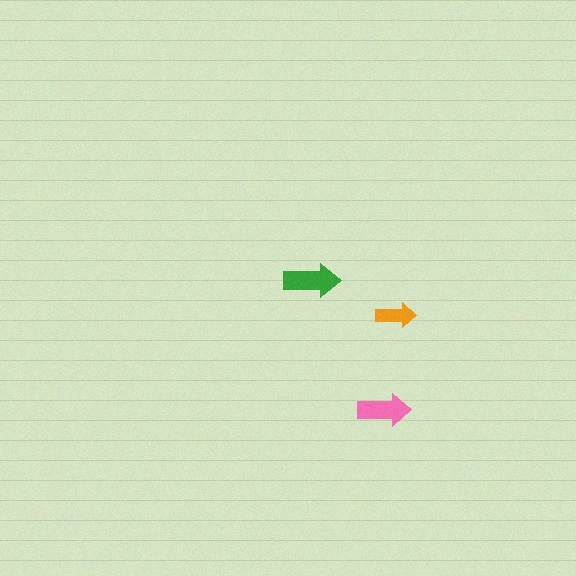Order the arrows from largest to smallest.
the green one, the pink one, the orange one.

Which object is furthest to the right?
The orange arrow is rightmost.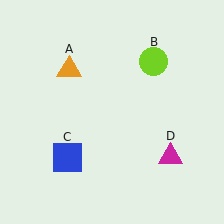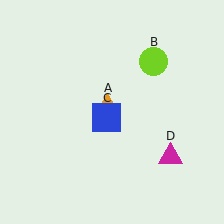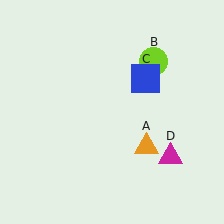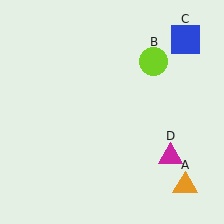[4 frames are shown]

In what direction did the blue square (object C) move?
The blue square (object C) moved up and to the right.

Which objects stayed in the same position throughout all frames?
Lime circle (object B) and magenta triangle (object D) remained stationary.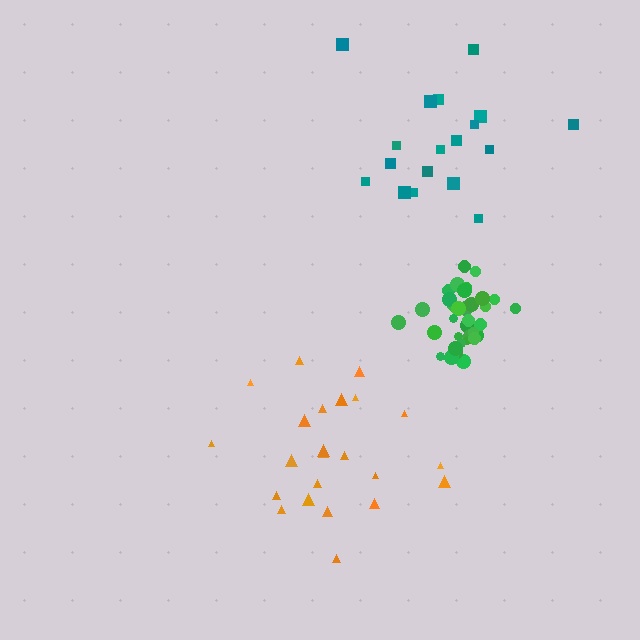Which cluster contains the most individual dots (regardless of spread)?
Green (35).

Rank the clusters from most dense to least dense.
green, teal, orange.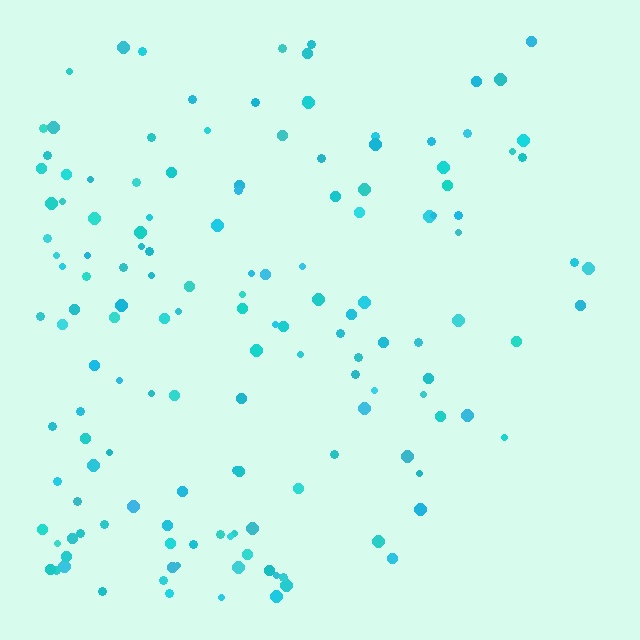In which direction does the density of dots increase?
From right to left, with the left side densest.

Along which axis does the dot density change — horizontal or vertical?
Horizontal.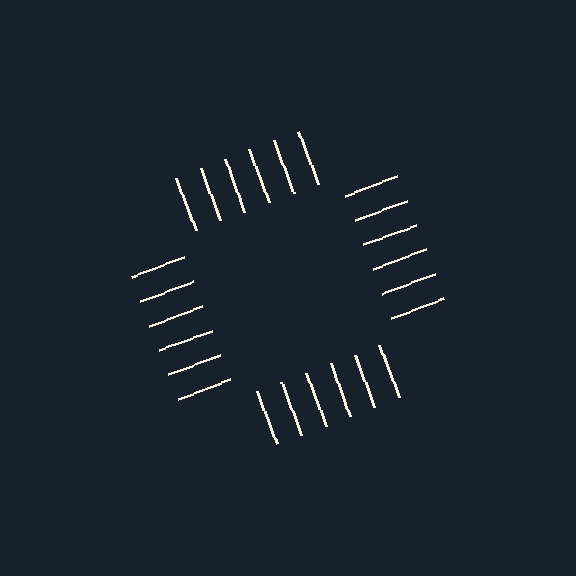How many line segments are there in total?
24 — 6 along each of the 4 edges.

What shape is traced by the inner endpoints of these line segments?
An illusory square — the line segments terminate on its edges but no continuous stroke is drawn.